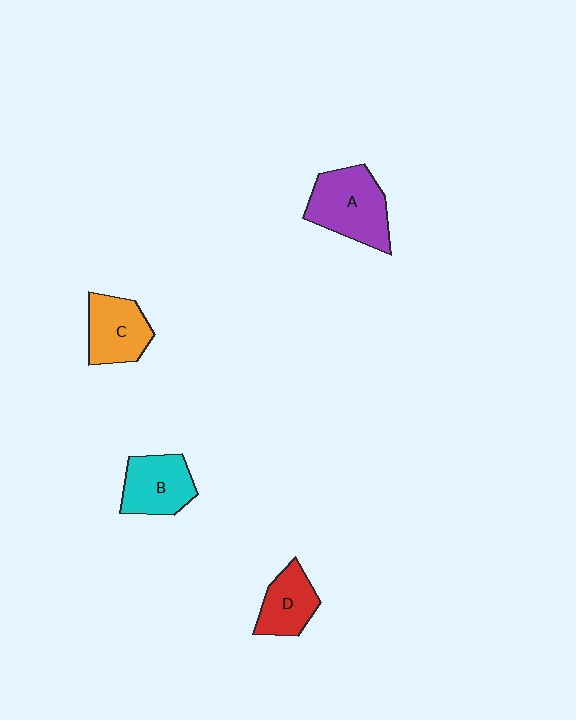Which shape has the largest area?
Shape A (purple).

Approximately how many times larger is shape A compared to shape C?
Approximately 1.3 times.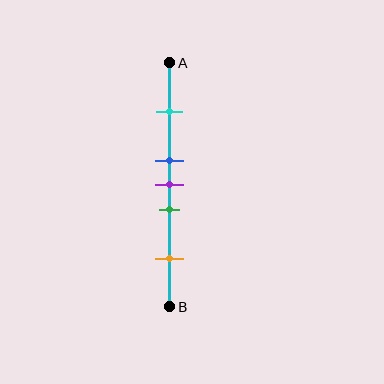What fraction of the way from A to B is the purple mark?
The purple mark is approximately 50% (0.5) of the way from A to B.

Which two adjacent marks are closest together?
The blue and purple marks are the closest adjacent pair.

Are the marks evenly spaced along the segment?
No, the marks are not evenly spaced.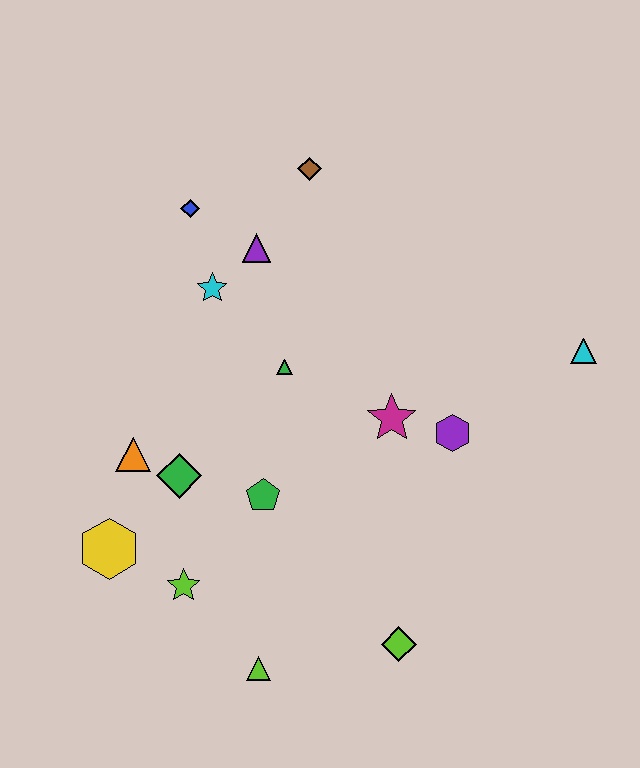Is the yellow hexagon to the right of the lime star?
No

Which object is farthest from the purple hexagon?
The yellow hexagon is farthest from the purple hexagon.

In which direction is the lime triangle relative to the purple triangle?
The lime triangle is below the purple triangle.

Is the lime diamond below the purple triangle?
Yes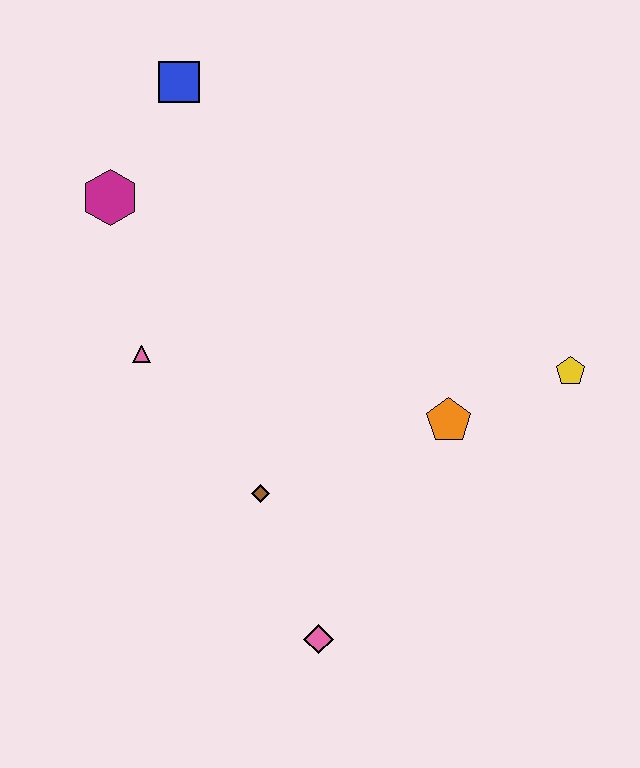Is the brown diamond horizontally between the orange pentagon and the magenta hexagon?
Yes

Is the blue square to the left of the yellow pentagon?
Yes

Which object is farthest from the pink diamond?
The blue square is farthest from the pink diamond.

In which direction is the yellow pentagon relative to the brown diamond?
The yellow pentagon is to the right of the brown diamond.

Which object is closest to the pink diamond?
The brown diamond is closest to the pink diamond.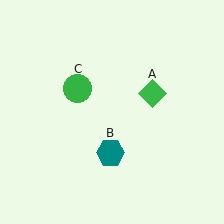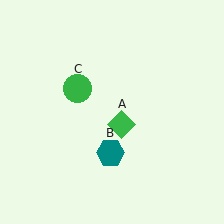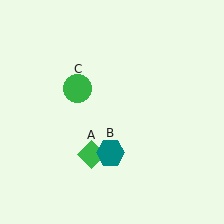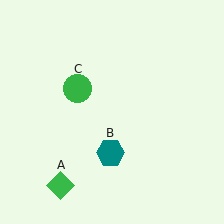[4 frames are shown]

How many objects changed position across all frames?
1 object changed position: green diamond (object A).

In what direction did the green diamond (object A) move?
The green diamond (object A) moved down and to the left.